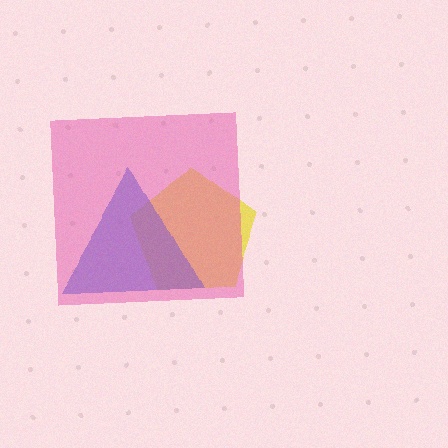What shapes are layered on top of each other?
The layered shapes are: a yellow pentagon, a blue triangle, a pink square.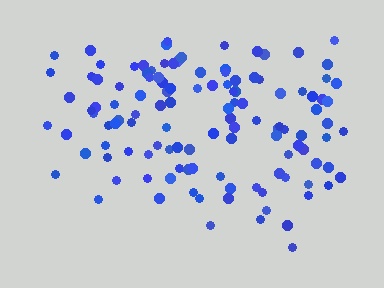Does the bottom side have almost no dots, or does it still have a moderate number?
Still a moderate number, just noticeably fewer than the top.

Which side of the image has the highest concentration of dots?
The top.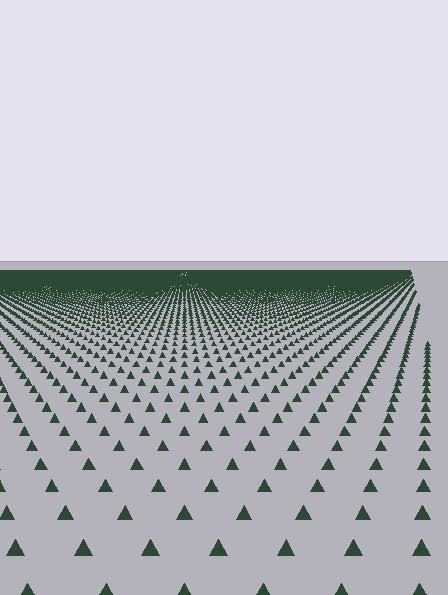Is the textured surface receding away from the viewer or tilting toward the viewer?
The surface is receding away from the viewer. Texture elements get smaller and denser toward the top.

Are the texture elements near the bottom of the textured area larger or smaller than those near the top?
Larger. Near the bottom, elements are closer to the viewer and appear at a bigger on-screen size.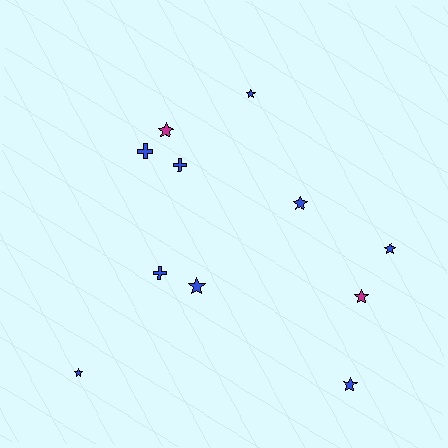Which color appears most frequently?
Blue, with 9 objects.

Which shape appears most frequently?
Star, with 8 objects.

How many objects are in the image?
There are 11 objects.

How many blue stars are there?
There are 6 blue stars.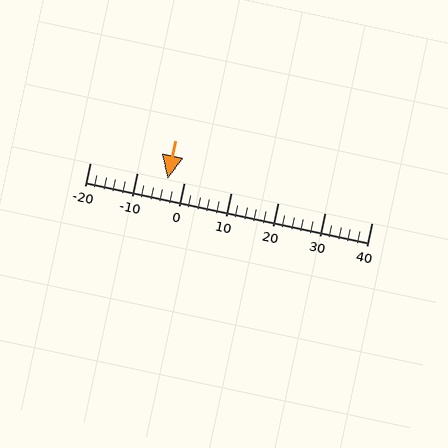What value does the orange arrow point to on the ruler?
The orange arrow points to approximately -3.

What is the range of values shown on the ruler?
The ruler shows values from -20 to 40.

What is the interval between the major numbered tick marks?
The major tick marks are spaced 10 units apart.